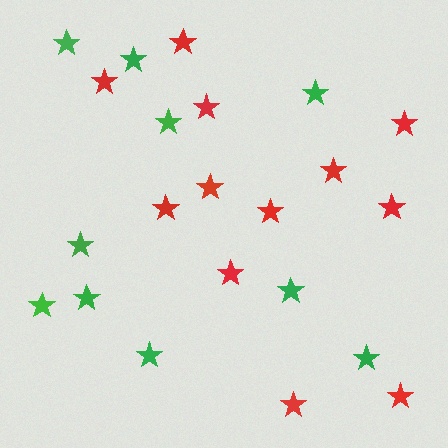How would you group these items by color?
There are 2 groups: one group of red stars (12) and one group of green stars (10).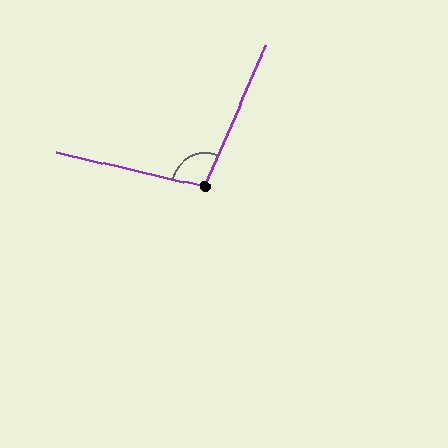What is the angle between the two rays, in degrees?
Approximately 100 degrees.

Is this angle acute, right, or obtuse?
It is obtuse.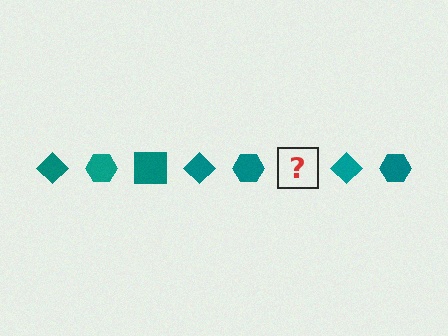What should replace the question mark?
The question mark should be replaced with a teal square.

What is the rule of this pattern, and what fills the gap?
The rule is that the pattern cycles through diamond, hexagon, square shapes in teal. The gap should be filled with a teal square.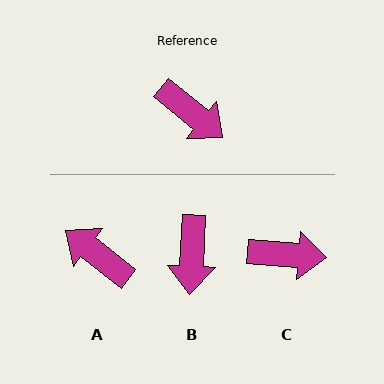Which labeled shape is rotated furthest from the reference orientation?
A, about 178 degrees away.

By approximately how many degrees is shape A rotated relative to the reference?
Approximately 178 degrees clockwise.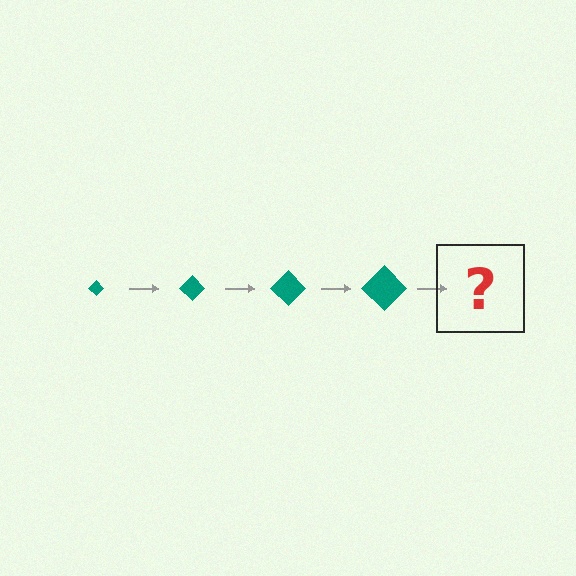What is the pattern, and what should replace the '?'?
The pattern is that the diamond gets progressively larger each step. The '?' should be a teal diamond, larger than the previous one.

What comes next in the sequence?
The next element should be a teal diamond, larger than the previous one.